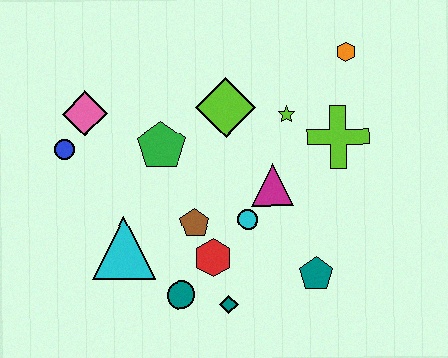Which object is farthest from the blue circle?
The orange hexagon is farthest from the blue circle.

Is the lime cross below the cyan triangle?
No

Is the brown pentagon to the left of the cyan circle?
Yes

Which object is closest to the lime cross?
The lime star is closest to the lime cross.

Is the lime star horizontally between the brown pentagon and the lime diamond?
No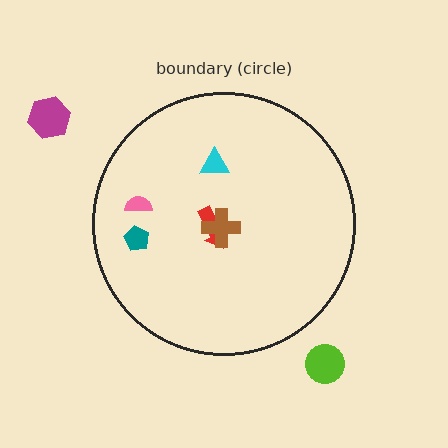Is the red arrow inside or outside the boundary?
Inside.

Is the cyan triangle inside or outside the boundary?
Inside.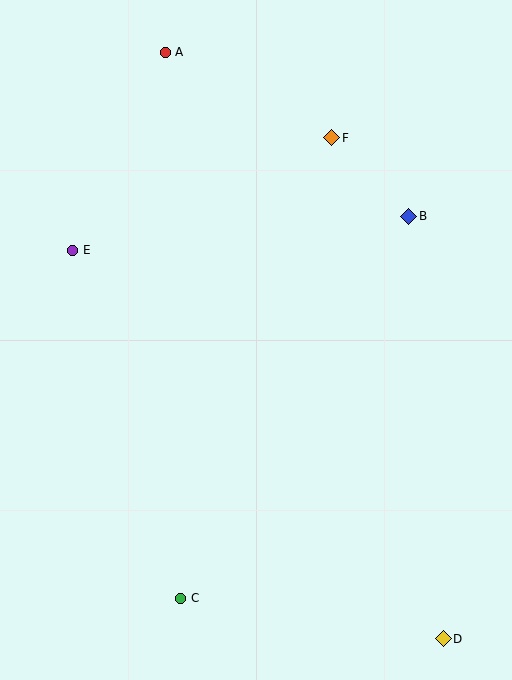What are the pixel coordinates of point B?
Point B is at (409, 216).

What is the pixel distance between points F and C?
The distance between F and C is 484 pixels.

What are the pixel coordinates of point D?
Point D is at (443, 639).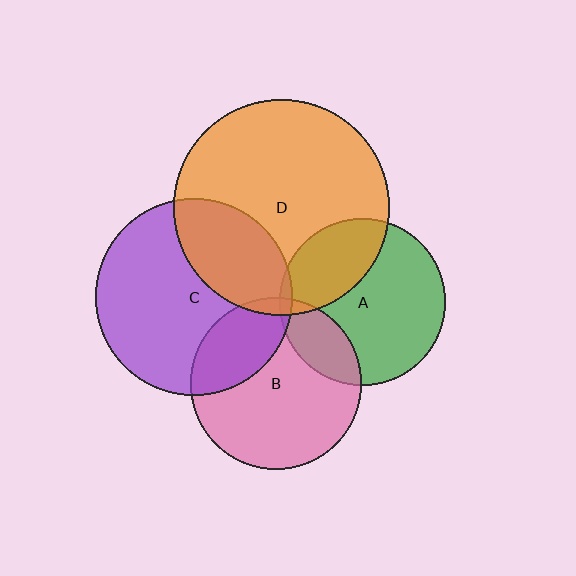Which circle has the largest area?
Circle D (orange).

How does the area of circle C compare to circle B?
Approximately 1.3 times.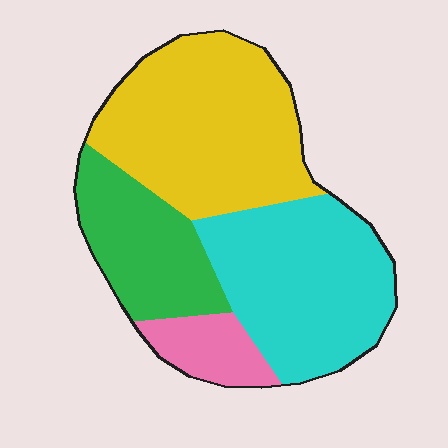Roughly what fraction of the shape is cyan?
Cyan takes up about one third (1/3) of the shape.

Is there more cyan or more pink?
Cyan.